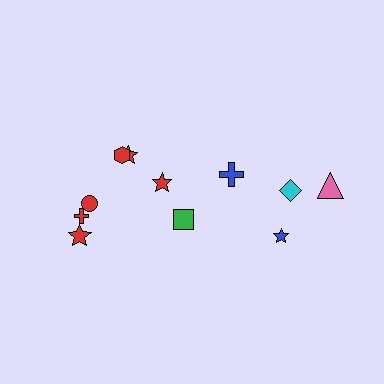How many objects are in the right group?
There are 4 objects.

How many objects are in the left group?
There are 7 objects.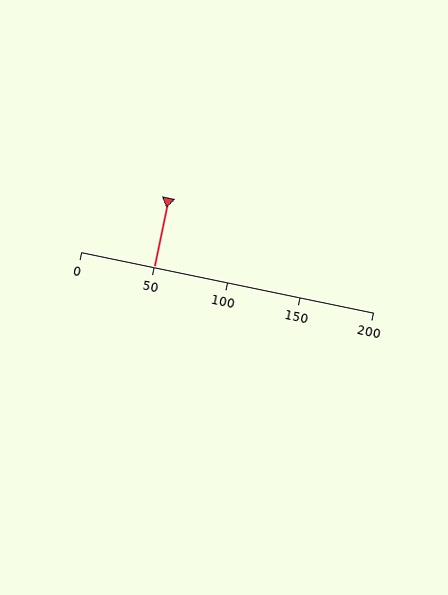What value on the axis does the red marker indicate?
The marker indicates approximately 50.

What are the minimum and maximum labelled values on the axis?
The axis runs from 0 to 200.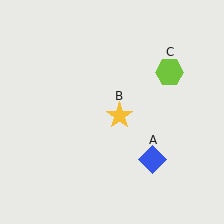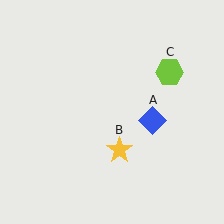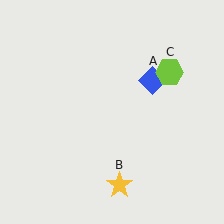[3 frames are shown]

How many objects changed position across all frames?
2 objects changed position: blue diamond (object A), yellow star (object B).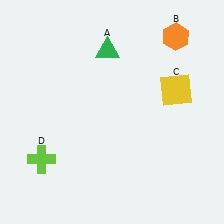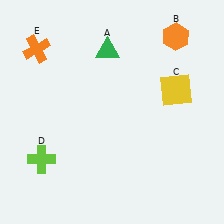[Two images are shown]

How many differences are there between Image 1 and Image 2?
There is 1 difference between the two images.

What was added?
An orange cross (E) was added in Image 2.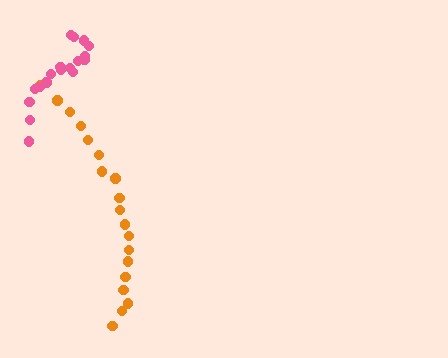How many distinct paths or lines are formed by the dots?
There are 2 distinct paths.